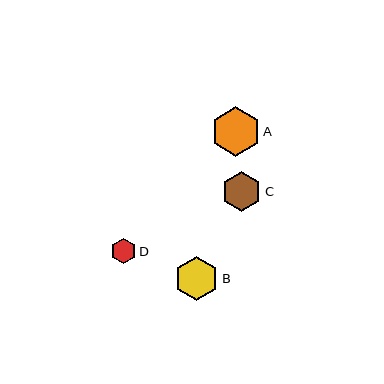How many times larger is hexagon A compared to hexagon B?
Hexagon A is approximately 1.1 times the size of hexagon B.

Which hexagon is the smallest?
Hexagon D is the smallest with a size of approximately 25 pixels.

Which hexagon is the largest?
Hexagon A is the largest with a size of approximately 49 pixels.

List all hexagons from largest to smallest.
From largest to smallest: A, B, C, D.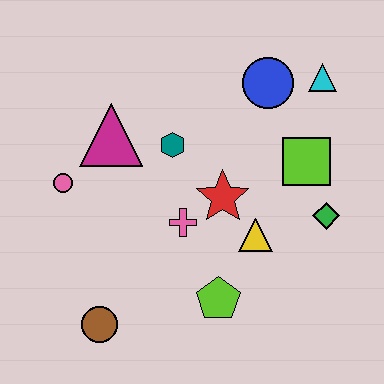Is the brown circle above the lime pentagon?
No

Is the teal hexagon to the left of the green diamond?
Yes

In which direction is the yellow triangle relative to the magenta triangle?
The yellow triangle is to the right of the magenta triangle.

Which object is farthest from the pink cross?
The cyan triangle is farthest from the pink cross.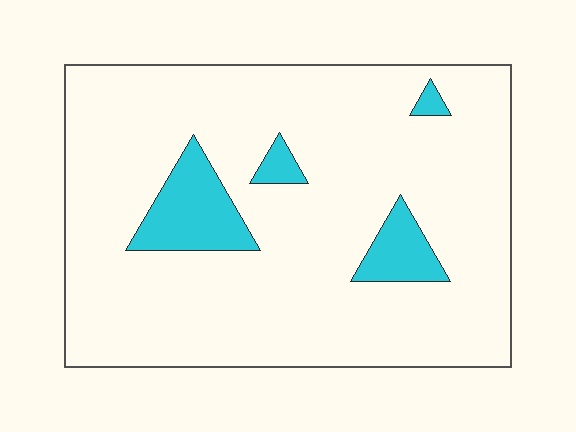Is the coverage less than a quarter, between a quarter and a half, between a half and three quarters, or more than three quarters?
Less than a quarter.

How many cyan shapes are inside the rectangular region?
4.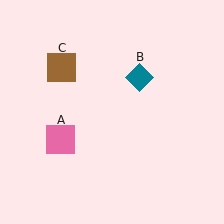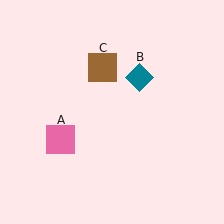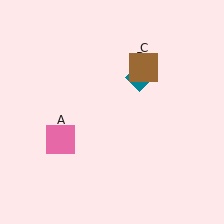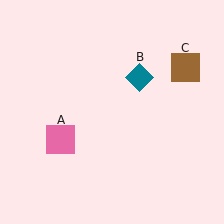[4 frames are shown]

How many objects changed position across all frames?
1 object changed position: brown square (object C).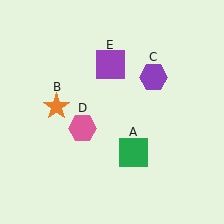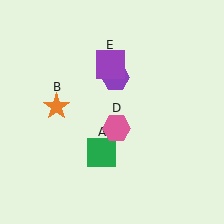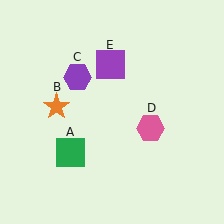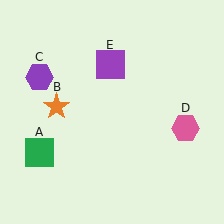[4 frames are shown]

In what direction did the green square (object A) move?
The green square (object A) moved left.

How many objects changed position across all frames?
3 objects changed position: green square (object A), purple hexagon (object C), pink hexagon (object D).